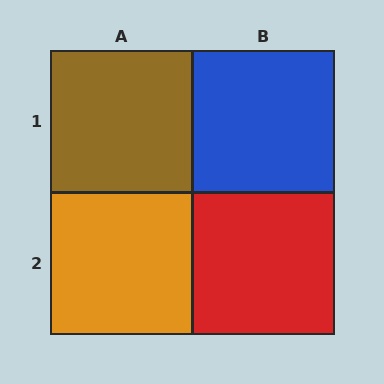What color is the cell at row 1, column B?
Blue.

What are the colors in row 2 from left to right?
Orange, red.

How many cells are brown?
1 cell is brown.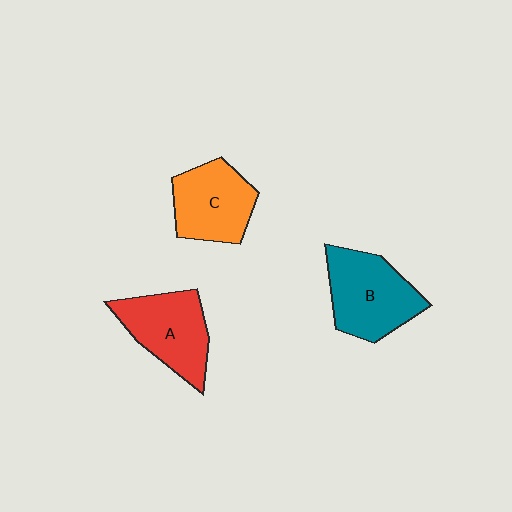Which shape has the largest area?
Shape B (teal).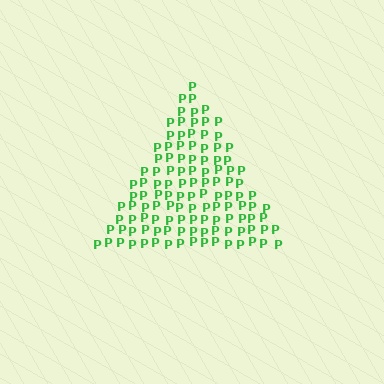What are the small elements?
The small elements are letter P's.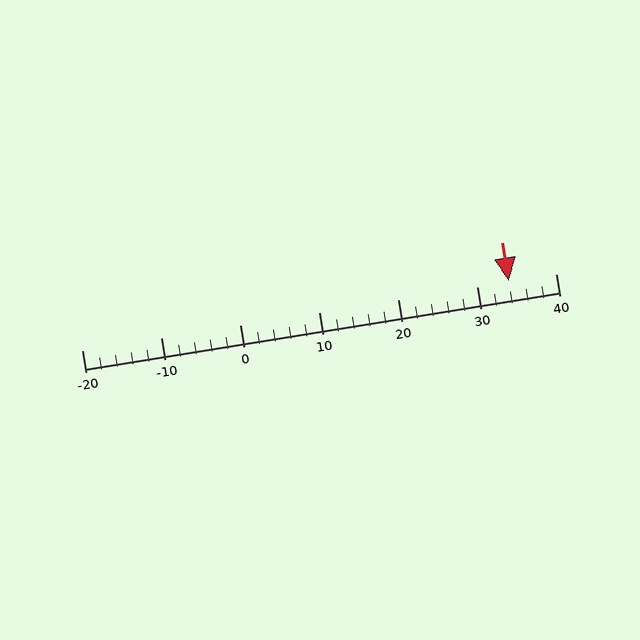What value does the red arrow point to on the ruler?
The red arrow points to approximately 34.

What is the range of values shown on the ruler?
The ruler shows values from -20 to 40.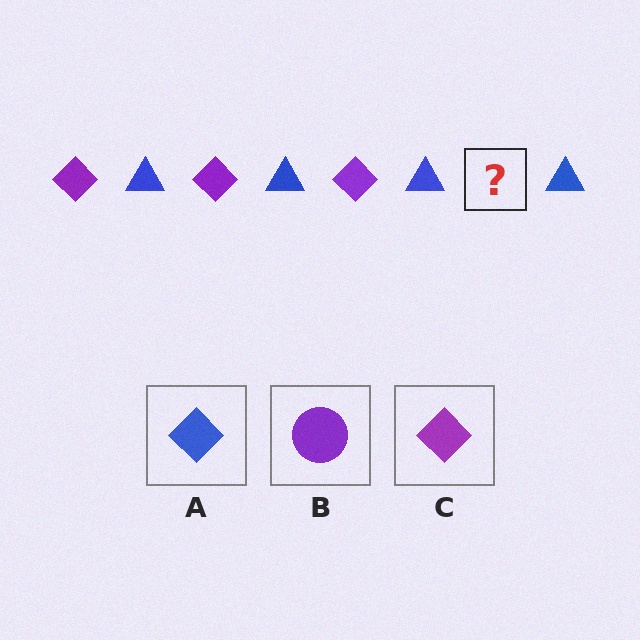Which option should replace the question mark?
Option C.